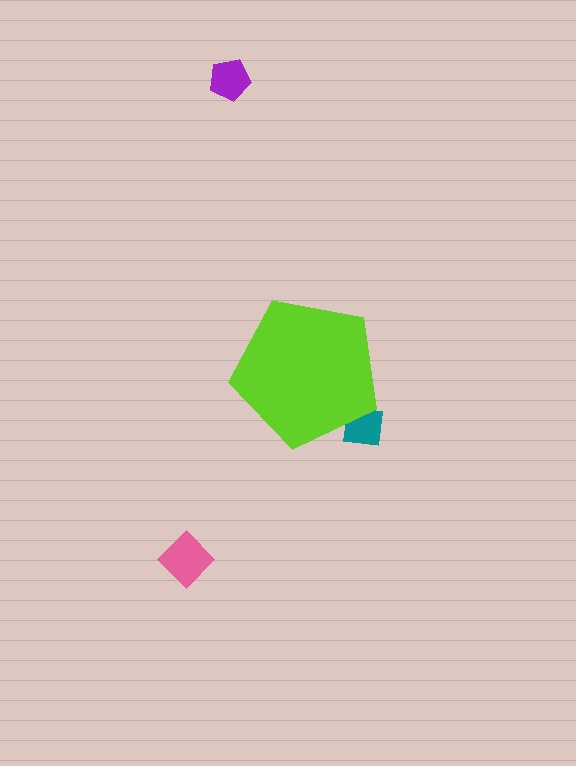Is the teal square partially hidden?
Yes, the teal square is partially hidden behind the lime pentagon.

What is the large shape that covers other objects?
A lime pentagon.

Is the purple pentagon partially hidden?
No, the purple pentagon is fully visible.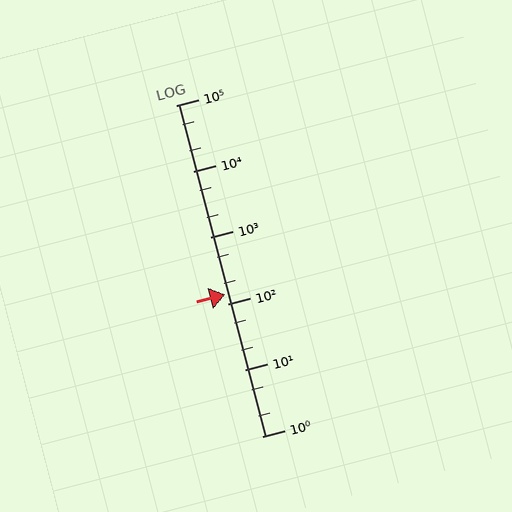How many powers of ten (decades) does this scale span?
The scale spans 5 decades, from 1 to 100000.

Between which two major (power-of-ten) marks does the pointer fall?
The pointer is between 100 and 1000.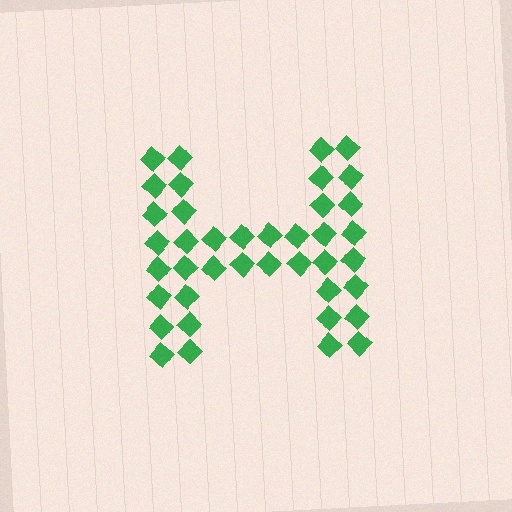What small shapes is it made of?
It is made of small diamonds.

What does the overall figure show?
The overall figure shows the letter H.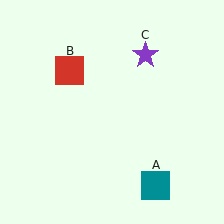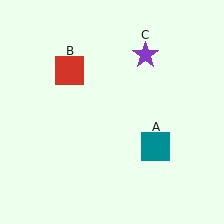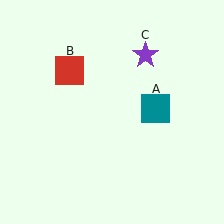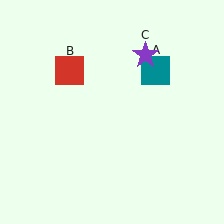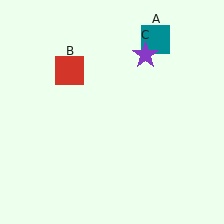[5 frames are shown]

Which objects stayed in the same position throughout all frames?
Red square (object B) and purple star (object C) remained stationary.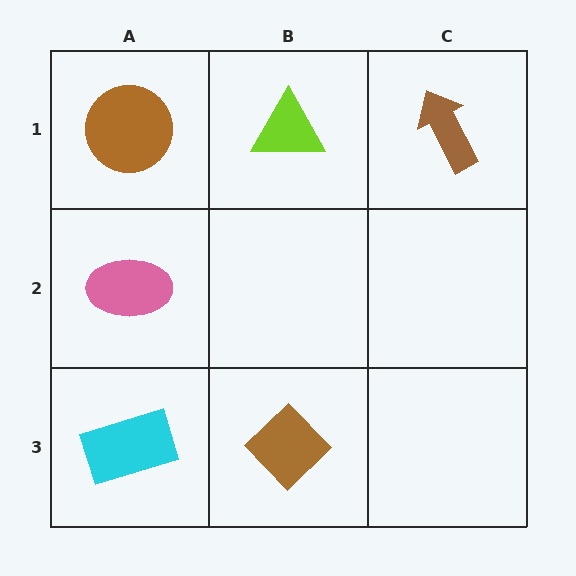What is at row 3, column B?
A brown diamond.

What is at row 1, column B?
A lime triangle.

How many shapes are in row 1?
3 shapes.